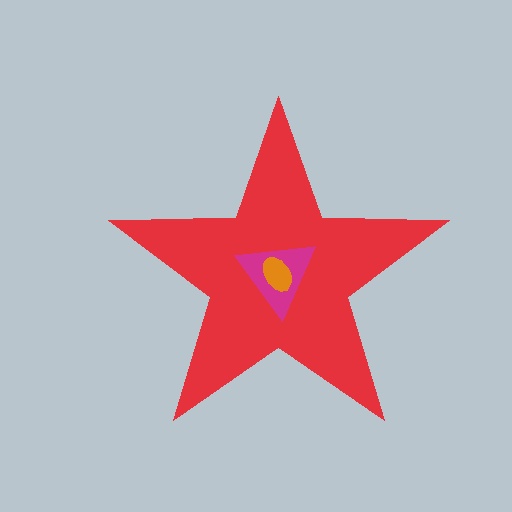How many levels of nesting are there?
3.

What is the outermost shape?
The red star.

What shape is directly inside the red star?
The magenta triangle.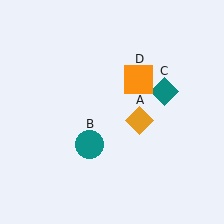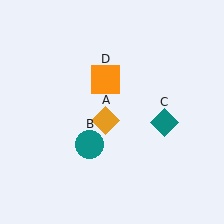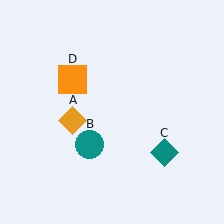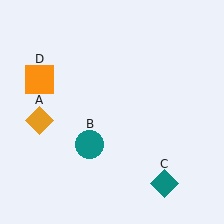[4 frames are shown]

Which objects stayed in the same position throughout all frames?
Teal circle (object B) remained stationary.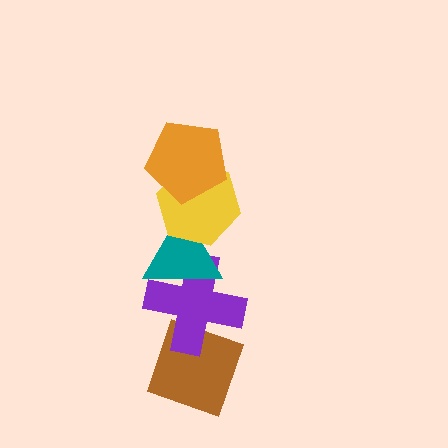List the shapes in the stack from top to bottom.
From top to bottom: the orange pentagon, the yellow hexagon, the teal triangle, the purple cross, the brown diamond.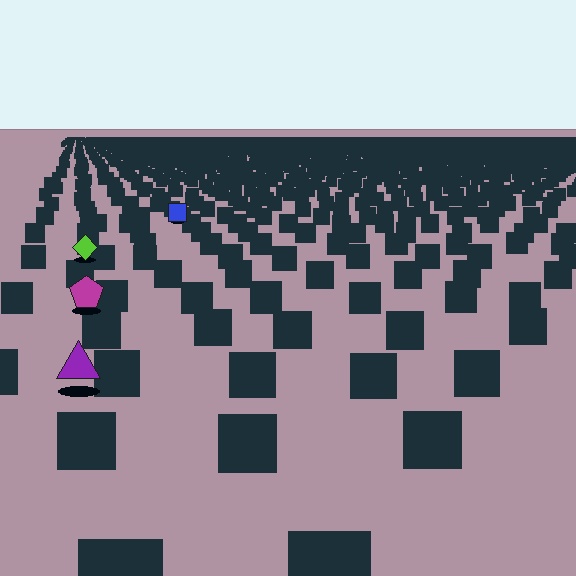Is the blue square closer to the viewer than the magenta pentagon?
No. The magenta pentagon is closer — you can tell from the texture gradient: the ground texture is coarser near it.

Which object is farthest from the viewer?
The blue square is farthest from the viewer. It appears smaller and the ground texture around it is denser.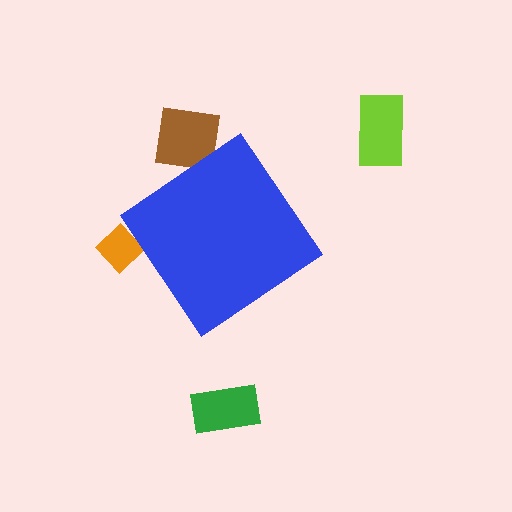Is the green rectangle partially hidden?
No, the green rectangle is fully visible.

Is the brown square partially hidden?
Yes, the brown square is partially hidden behind the blue diamond.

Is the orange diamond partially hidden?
Yes, the orange diamond is partially hidden behind the blue diamond.